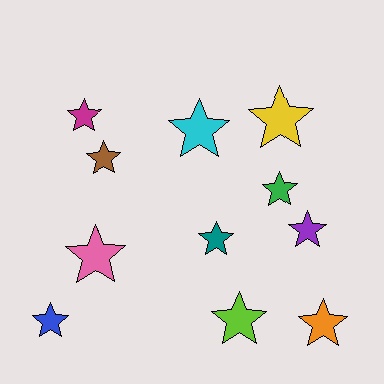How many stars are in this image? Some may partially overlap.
There are 11 stars.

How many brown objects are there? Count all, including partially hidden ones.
There is 1 brown object.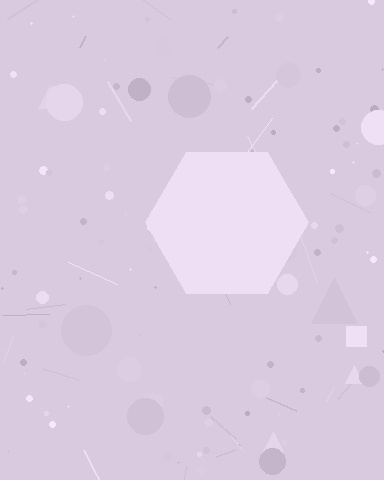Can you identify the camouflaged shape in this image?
The camouflaged shape is a hexagon.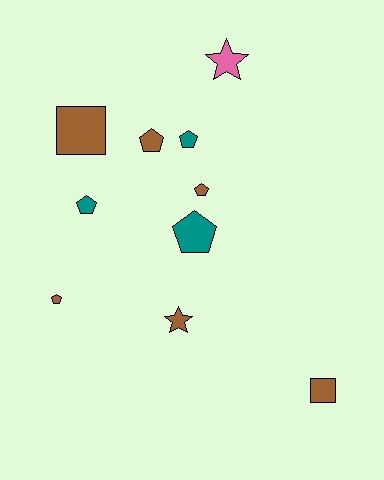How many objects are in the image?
There are 10 objects.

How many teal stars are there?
There are no teal stars.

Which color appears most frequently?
Brown, with 6 objects.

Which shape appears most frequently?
Pentagon, with 6 objects.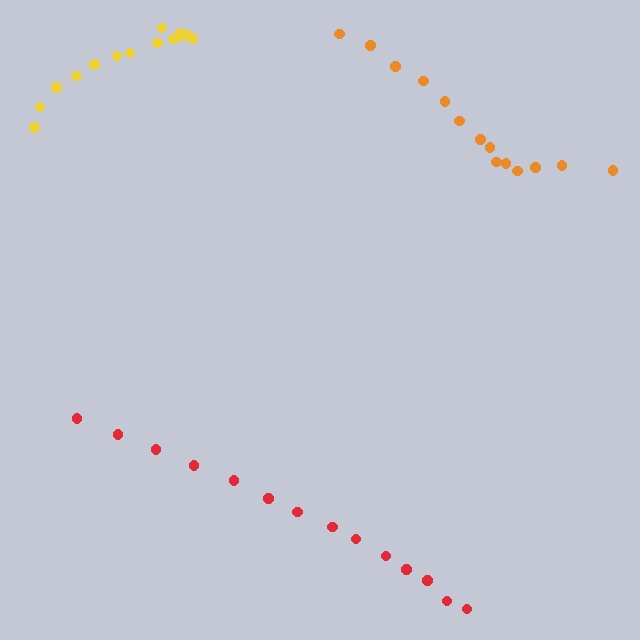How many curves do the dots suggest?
There are 3 distinct paths.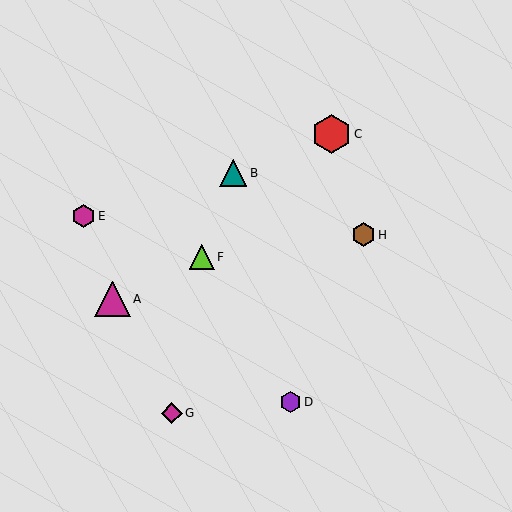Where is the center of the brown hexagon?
The center of the brown hexagon is at (363, 235).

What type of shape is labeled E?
Shape E is a magenta hexagon.